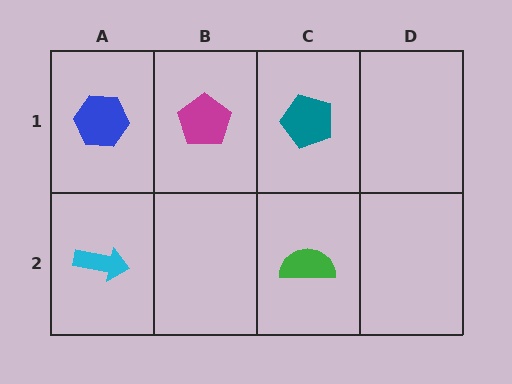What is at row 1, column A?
A blue hexagon.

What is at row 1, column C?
A teal pentagon.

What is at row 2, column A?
A cyan arrow.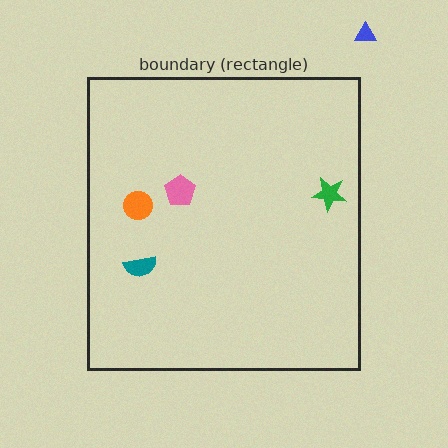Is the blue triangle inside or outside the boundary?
Outside.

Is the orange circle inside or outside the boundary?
Inside.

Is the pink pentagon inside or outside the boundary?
Inside.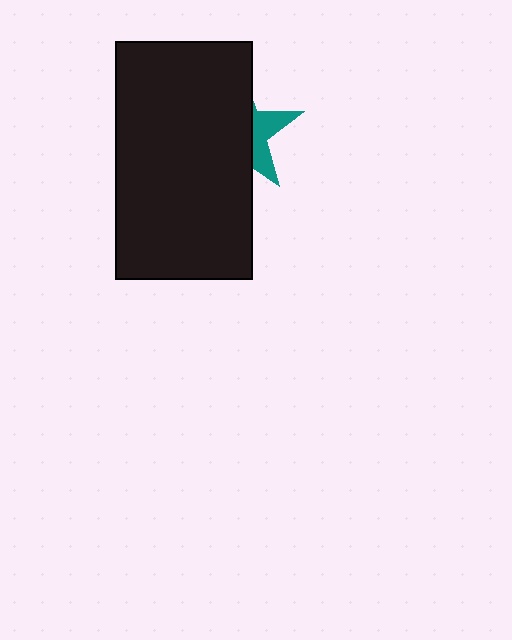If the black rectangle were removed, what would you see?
You would see the complete teal star.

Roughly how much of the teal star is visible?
A small part of it is visible (roughly 31%).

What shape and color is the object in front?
The object in front is a black rectangle.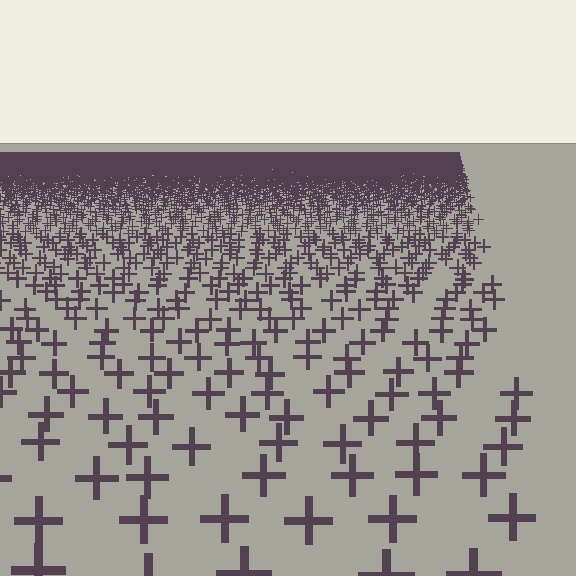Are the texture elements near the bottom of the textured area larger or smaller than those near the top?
Larger. Near the bottom, elements are closer to the viewer and appear at a bigger on-screen size.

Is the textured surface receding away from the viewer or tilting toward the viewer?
The surface is receding away from the viewer. Texture elements get smaller and denser toward the top.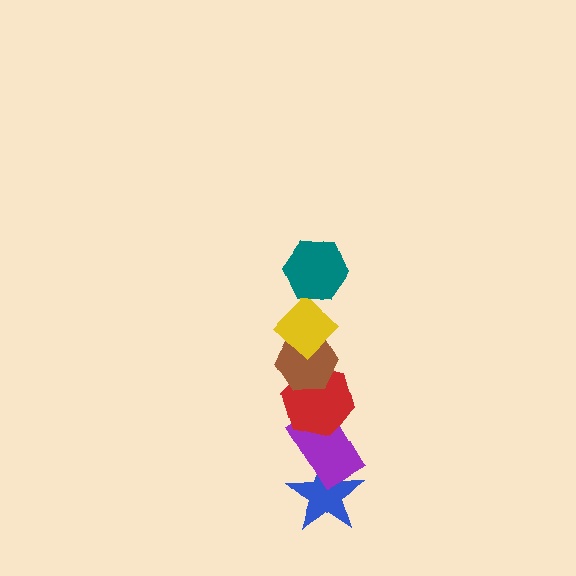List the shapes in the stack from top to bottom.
From top to bottom: the teal hexagon, the yellow diamond, the brown hexagon, the red hexagon, the purple rectangle, the blue star.